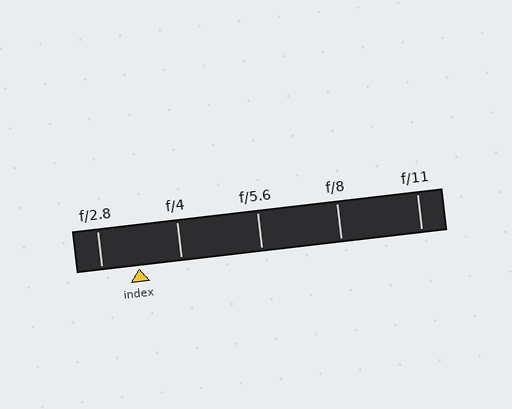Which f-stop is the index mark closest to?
The index mark is closest to f/2.8.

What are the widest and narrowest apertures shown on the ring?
The widest aperture shown is f/2.8 and the narrowest is f/11.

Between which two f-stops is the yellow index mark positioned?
The index mark is between f/2.8 and f/4.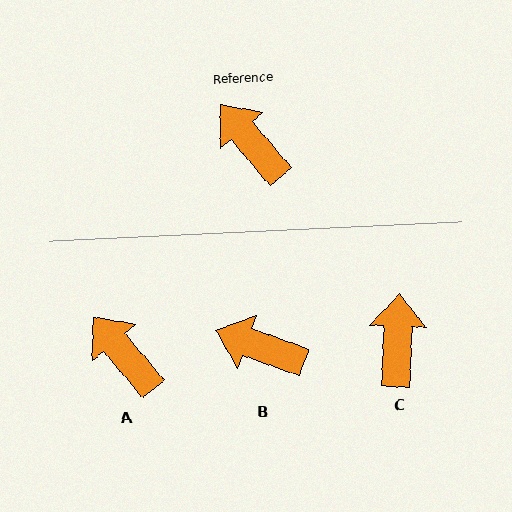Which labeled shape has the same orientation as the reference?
A.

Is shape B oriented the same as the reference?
No, it is off by about 30 degrees.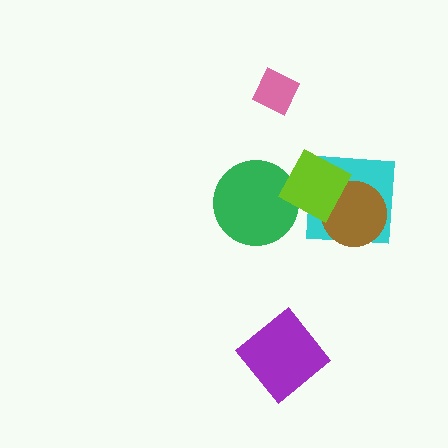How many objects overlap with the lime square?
3 objects overlap with the lime square.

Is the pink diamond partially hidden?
No, no other shape covers it.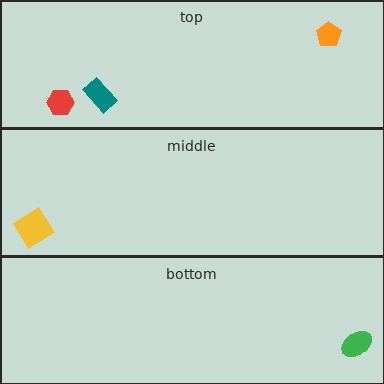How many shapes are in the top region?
3.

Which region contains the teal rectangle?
The top region.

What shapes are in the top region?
The red hexagon, the teal rectangle, the orange pentagon.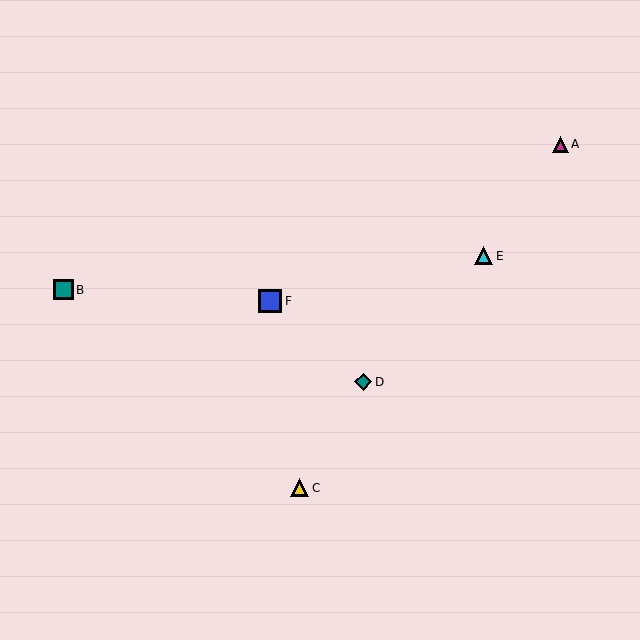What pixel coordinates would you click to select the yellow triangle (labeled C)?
Click at (300, 488) to select the yellow triangle C.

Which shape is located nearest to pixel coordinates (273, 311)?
The blue square (labeled F) at (270, 301) is nearest to that location.